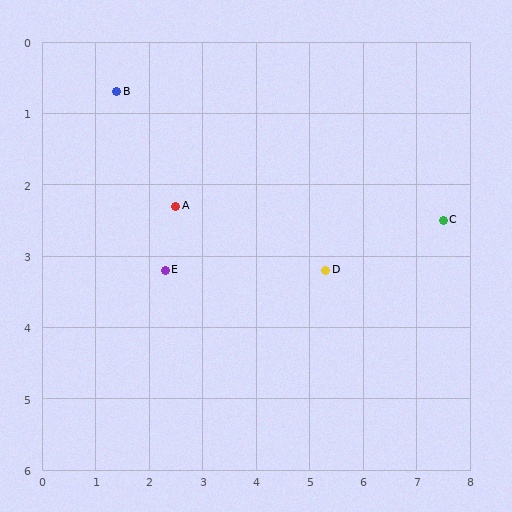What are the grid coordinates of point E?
Point E is at approximately (2.3, 3.2).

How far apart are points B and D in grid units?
Points B and D are about 4.6 grid units apart.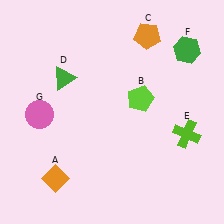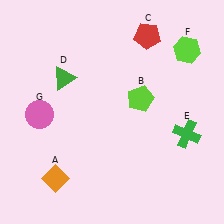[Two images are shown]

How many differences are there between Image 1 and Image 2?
There are 3 differences between the two images.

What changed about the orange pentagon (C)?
In Image 1, C is orange. In Image 2, it changed to red.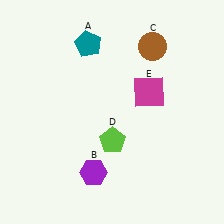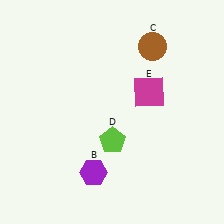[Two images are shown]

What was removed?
The teal pentagon (A) was removed in Image 2.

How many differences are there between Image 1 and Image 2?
There is 1 difference between the two images.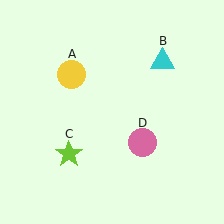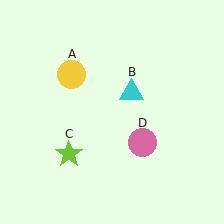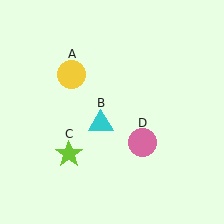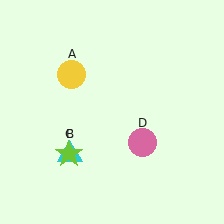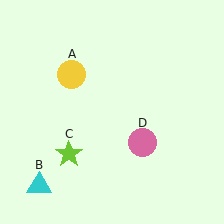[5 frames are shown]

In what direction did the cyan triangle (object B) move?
The cyan triangle (object B) moved down and to the left.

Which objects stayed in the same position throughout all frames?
Yellow circle (object A) and lime star (object C) and pink circle (object D) remained stationary.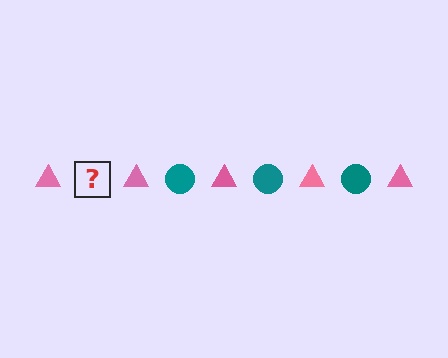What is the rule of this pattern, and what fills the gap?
The rule is that the pattern alternates between pink triangle and teal circle. The gap should be filled with a teal circle.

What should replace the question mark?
The question mark should be replaced with a teal circle.